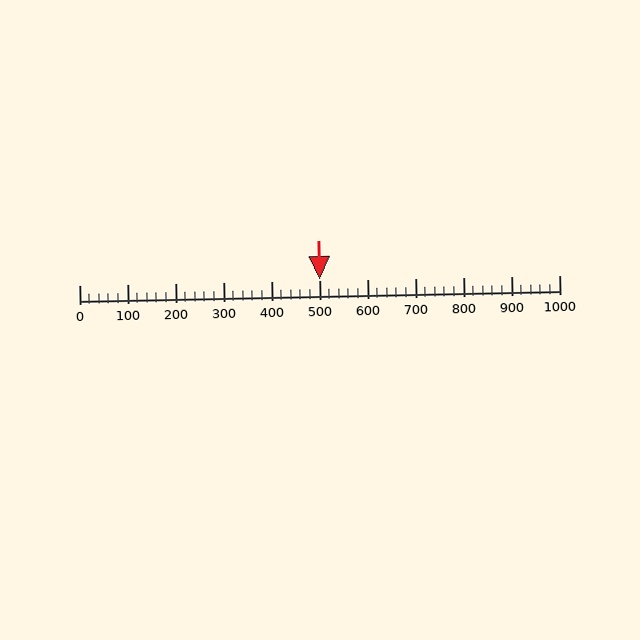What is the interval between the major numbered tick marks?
The major tick marks are spaced 100 units apart.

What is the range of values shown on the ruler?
The ruler shows values from 0 to 1000.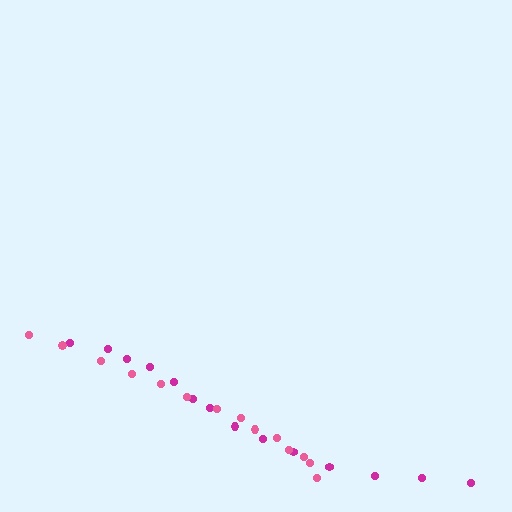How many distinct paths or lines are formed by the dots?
There are 2 distinct paths.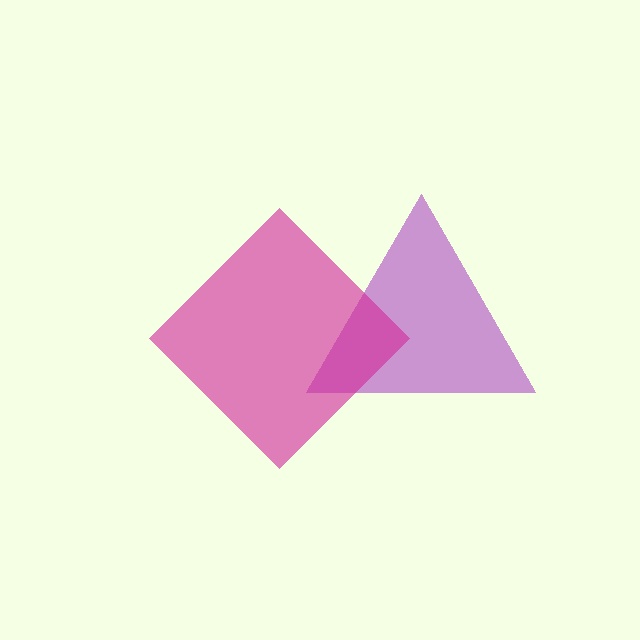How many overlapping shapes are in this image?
There are 2 overlapping shapes in the image.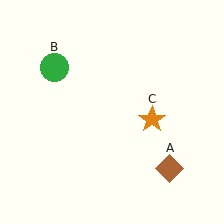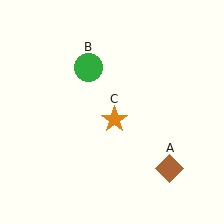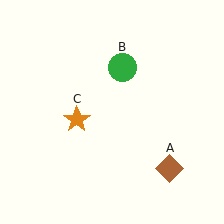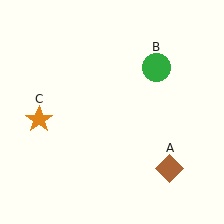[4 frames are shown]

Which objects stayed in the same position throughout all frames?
Brown diamond (object A) remained stationary.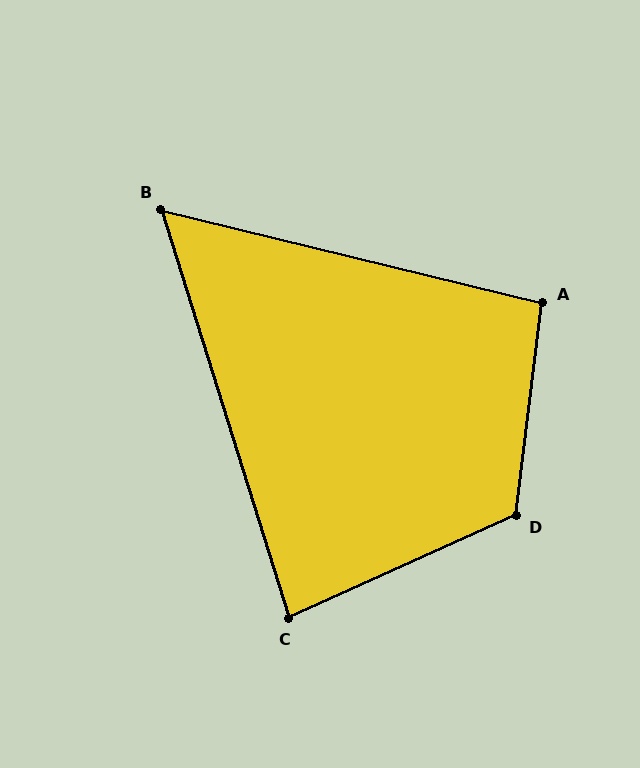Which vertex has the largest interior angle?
D, at approximately 121 degrees.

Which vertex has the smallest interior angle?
B, at approximately 59 degrees.